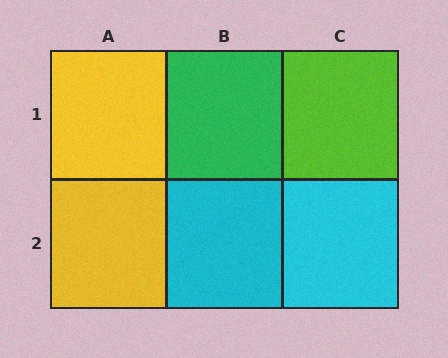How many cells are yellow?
2 cells are yellow.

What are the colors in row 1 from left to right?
Yellow, green, lime.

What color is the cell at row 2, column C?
Cyan.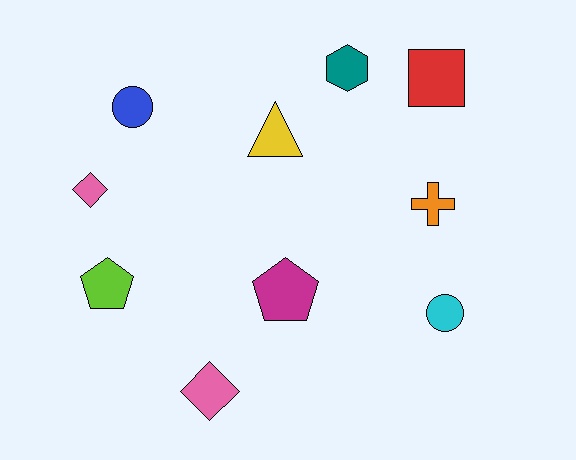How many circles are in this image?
There are 2 circles.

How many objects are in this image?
There are 10 objects.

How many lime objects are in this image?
There is 1 lime object.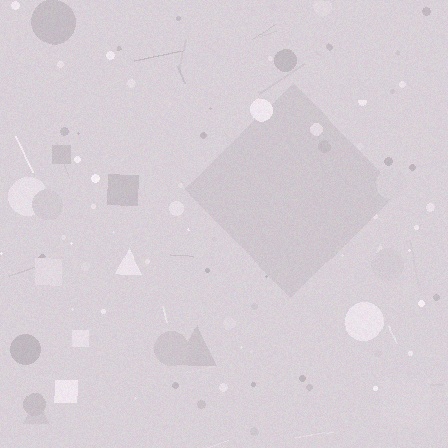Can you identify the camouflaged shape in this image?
The camouflaged shape is a diamond.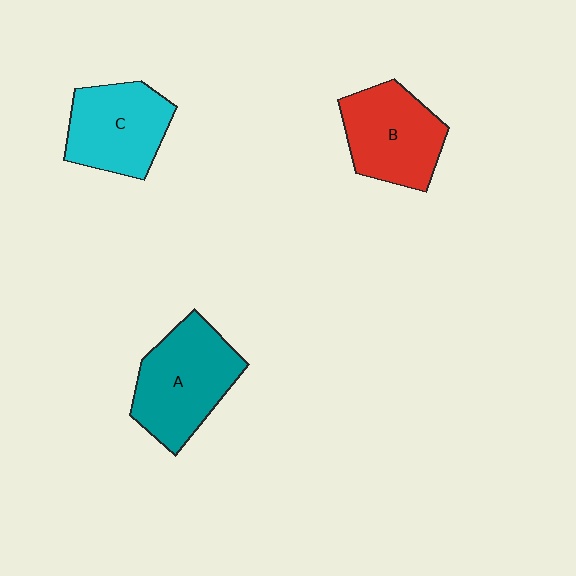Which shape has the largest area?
Shape A (teal).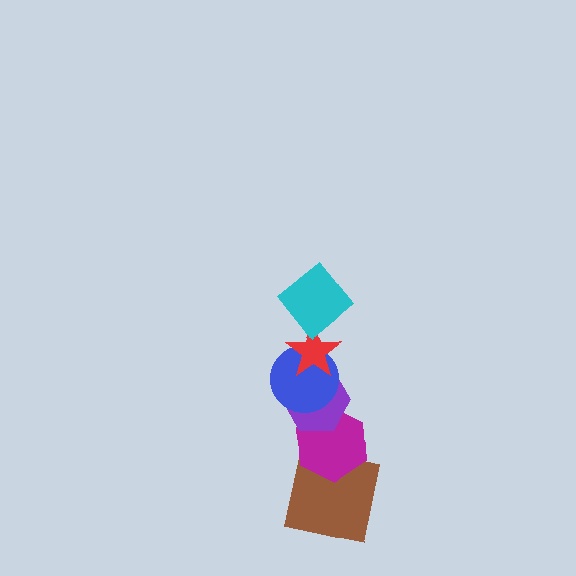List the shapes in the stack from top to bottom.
From top to bottom: the cyan diamond, the red star, the blue circle, the purple hexagon, the magenta hexagon, the brown square.